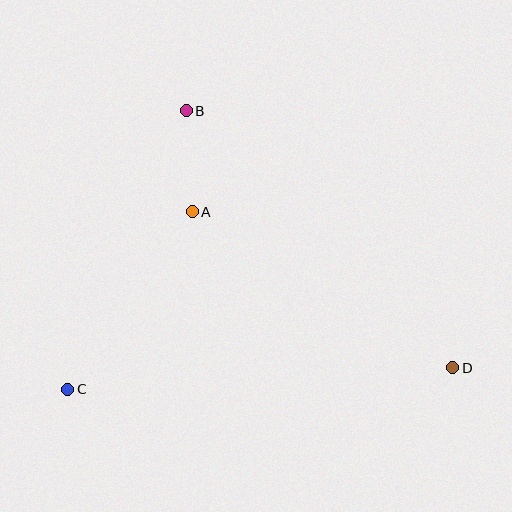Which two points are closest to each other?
Points A and B are closest to each other.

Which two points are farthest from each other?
Points C and D are farthest from each other.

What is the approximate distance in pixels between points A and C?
The distance between A and C is approximately 217 pixels.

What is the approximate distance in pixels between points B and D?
The distance between B and D is approximately 370 pixels.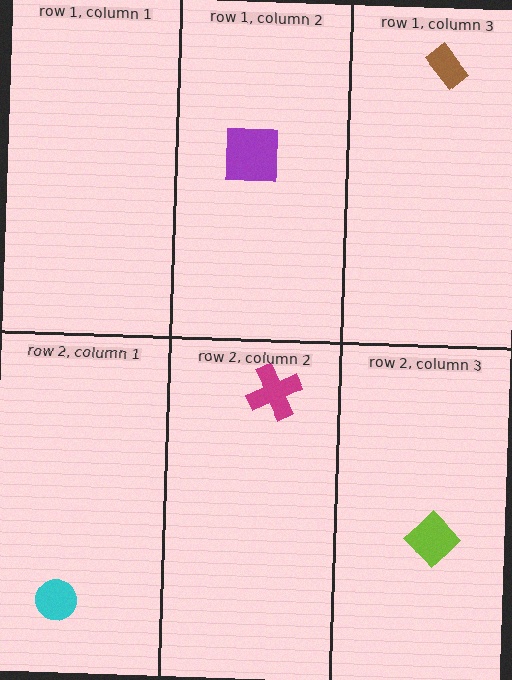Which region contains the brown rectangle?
The row 1, column 3 region.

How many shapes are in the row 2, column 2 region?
1.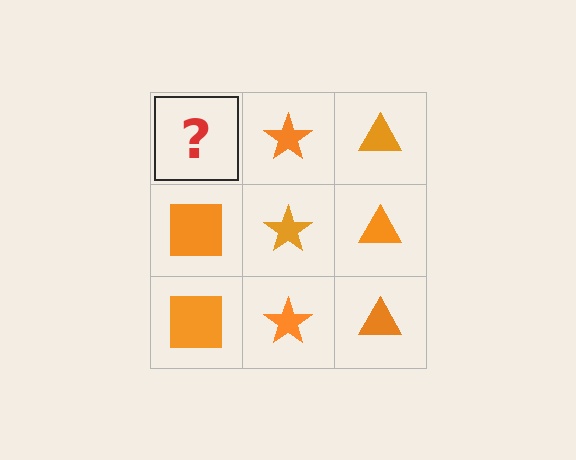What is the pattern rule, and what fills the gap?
The rule is that each column has a consistent shape. The gap should be filled with an orange square.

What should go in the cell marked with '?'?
The missing cell should contain an orange square.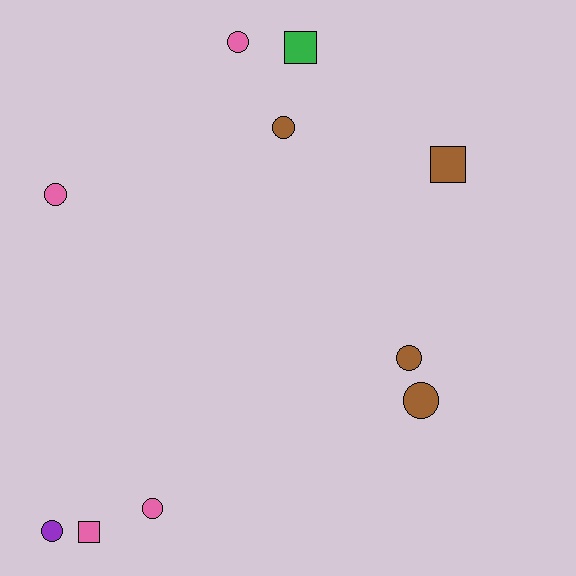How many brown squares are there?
There is 1 brown square.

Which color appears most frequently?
Pink, with 4 objects.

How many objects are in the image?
There are 10 objects.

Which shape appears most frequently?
Circle, with 7 objects.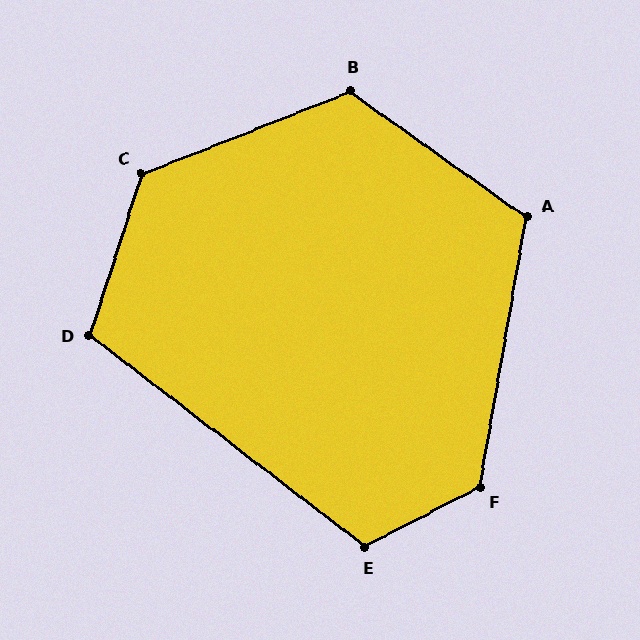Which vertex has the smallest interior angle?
D, at approximately 110 degrees.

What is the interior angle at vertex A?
Approximately 116 degrees (obtuse).